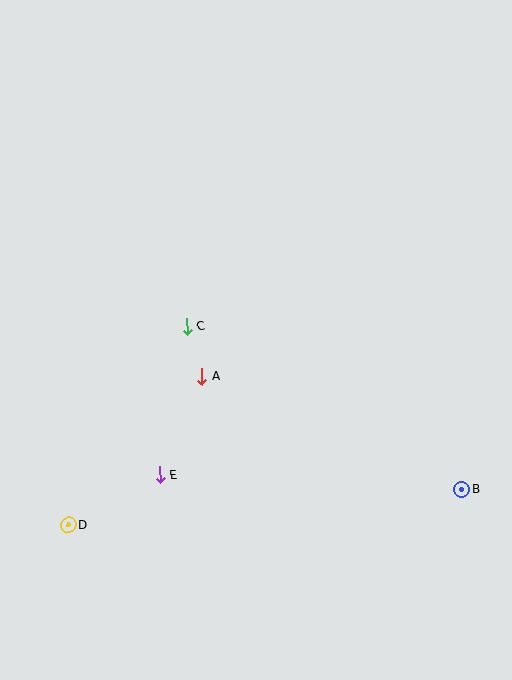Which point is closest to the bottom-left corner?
Point D is closest to the bottom-left corner.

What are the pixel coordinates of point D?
Point D is at (68, 525).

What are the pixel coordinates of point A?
Point A is at (202, 376).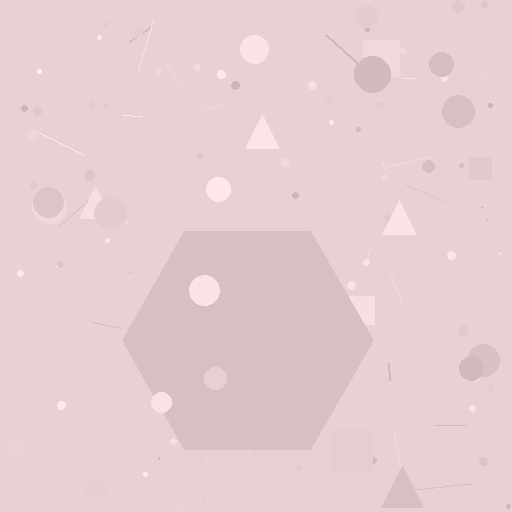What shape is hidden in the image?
A hexagon is hidden in the image.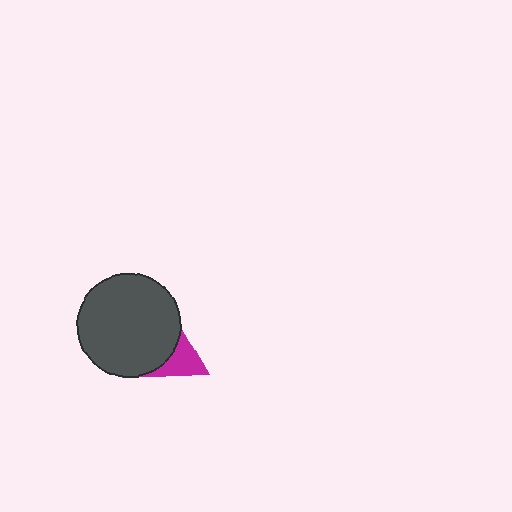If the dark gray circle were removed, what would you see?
You would see the complete magenta triangle.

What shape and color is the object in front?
The object in front is a dark gray circle.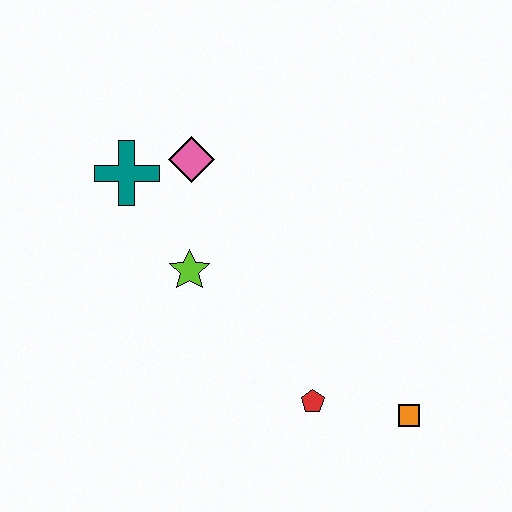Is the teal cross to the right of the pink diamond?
No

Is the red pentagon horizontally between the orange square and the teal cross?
Yes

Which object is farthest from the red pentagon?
The teal cross is farthest from the red pentagon.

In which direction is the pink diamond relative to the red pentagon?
The pink diamond is above the red pentagon.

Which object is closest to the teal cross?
The pink diamond is closest to the teal cross.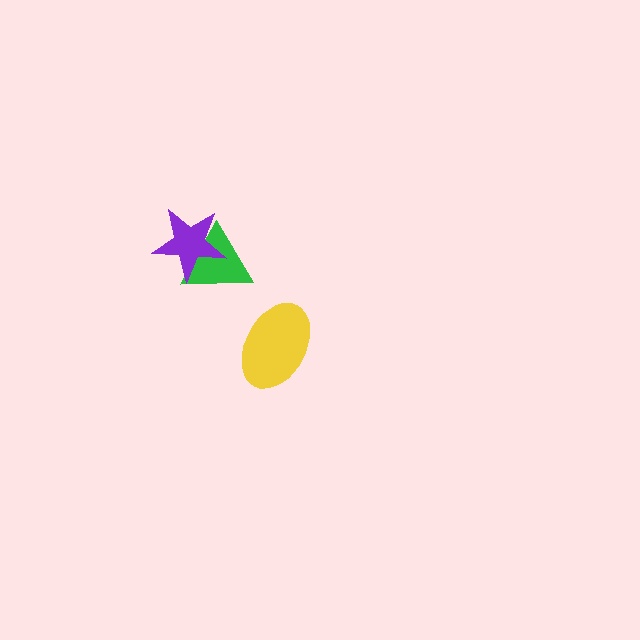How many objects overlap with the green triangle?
1 object overlaps with the green triangle.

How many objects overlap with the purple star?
1 object overlaps with the purple star.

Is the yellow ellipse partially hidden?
No, no other shape covers it.